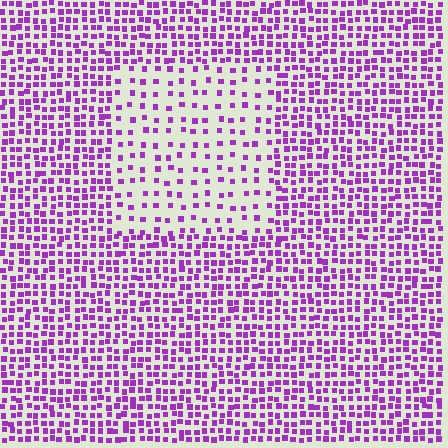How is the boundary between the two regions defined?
The boundary is defined by a change in element density (approximately 2.4x ratio). All elements are the same color, size, and shape.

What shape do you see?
I see a rectangle.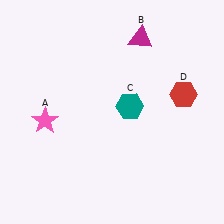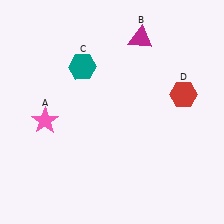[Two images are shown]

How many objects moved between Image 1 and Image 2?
1 object moved between the two images.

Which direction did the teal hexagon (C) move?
The teal hexagon (C) moved left.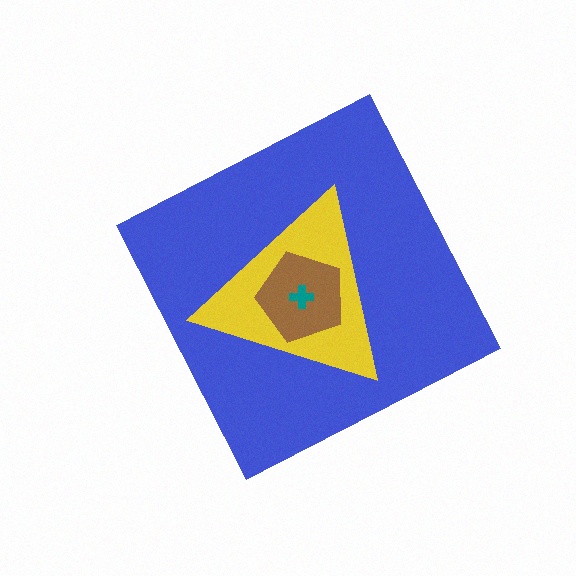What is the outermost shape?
The blue diamond.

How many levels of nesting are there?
4.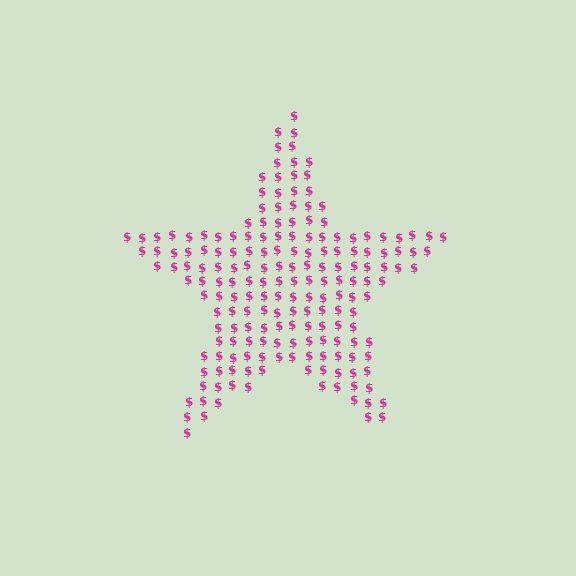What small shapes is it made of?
It is made of small dollar signs.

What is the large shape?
The large shape is a star.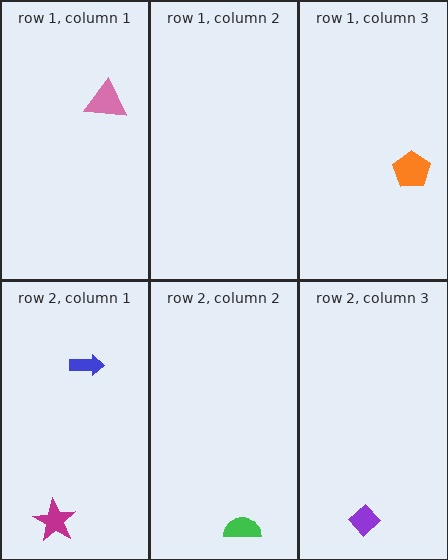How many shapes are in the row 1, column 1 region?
1.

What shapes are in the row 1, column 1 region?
The pink triangle.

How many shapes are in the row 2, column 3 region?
1.